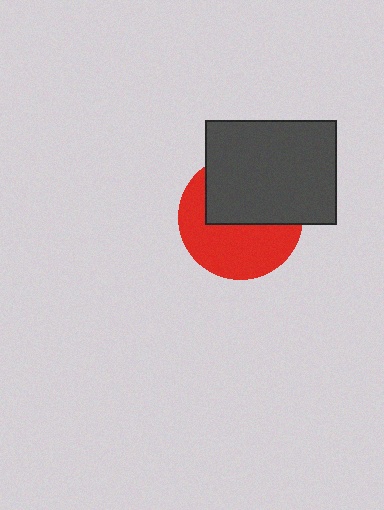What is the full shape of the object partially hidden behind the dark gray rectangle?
The partially hidden object is a red circle.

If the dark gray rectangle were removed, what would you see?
You would see the complete red circle.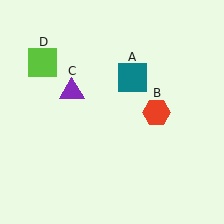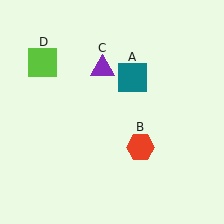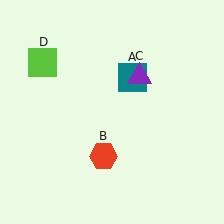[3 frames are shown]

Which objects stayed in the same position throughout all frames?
Teal square (object A) and lime square (object D) remained stationary.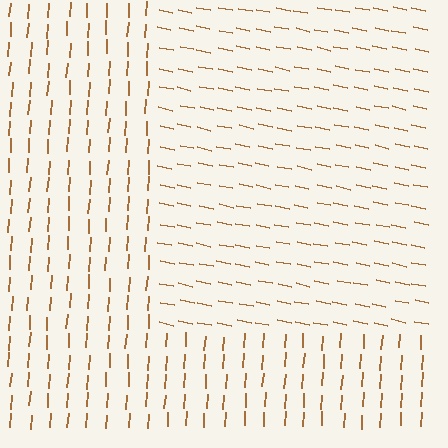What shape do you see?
I see a rectangle.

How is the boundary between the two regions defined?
The boundary is defined purely by a change in line orientation (approximately 82 degrees difference). All lines are the same color and thickness.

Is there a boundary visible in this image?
Yes, there is a texture boundary formed by a change in line orientation.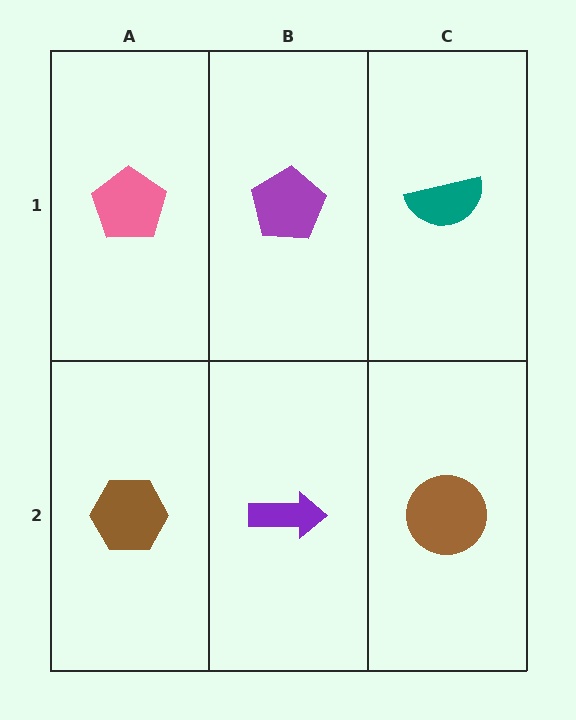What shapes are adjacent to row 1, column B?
A purple arrow (row 2, column B), a pink pentagon (row 1, column A), a teal semicircle (row 1, column C).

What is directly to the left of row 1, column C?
A purple pentagon.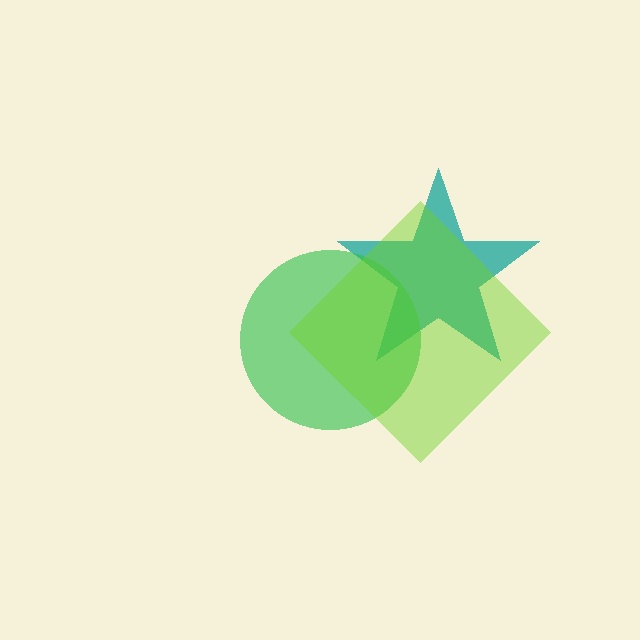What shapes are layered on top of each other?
The layered shapes are: a teal star, a green circle, a lime diamond.